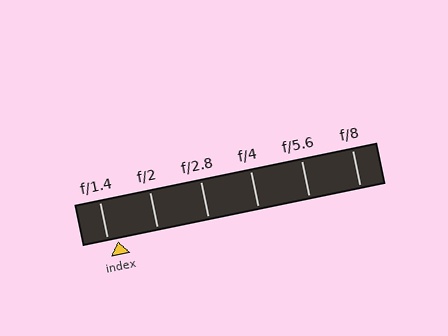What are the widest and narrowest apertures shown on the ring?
The widest aperture shown is f/1.4 and the narrowest is f/8.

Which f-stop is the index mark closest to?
The index mark is closest to f/1.4.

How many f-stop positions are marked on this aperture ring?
There are 6 f-stop positions marked.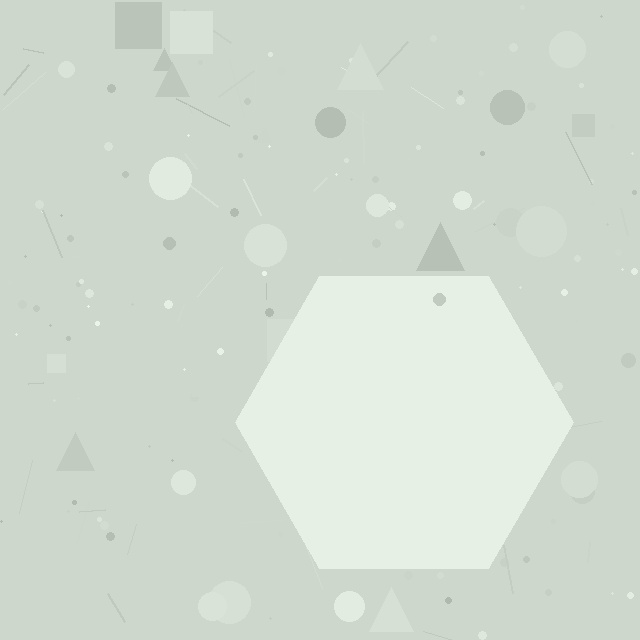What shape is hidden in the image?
A hexagon is hidden in the image.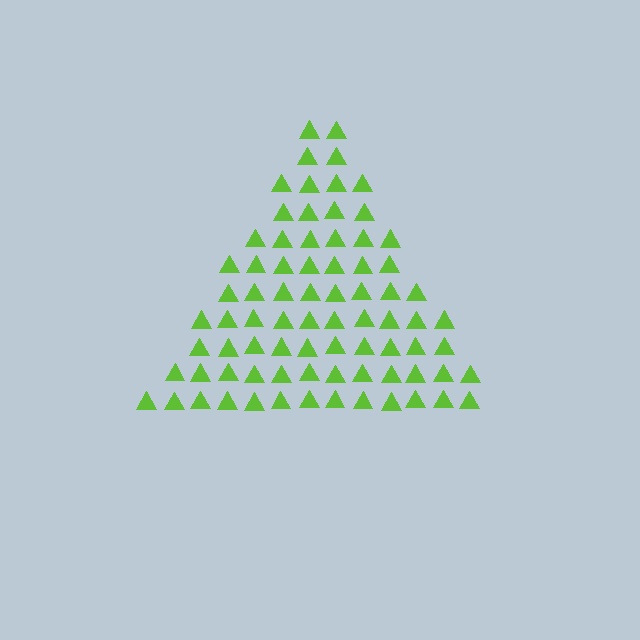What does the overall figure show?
The overall figure shows a triangle.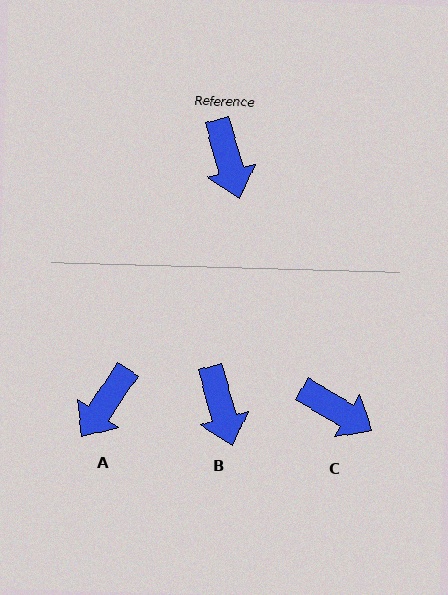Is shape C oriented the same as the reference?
No, it is off by about 44 degrees.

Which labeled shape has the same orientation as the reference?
B.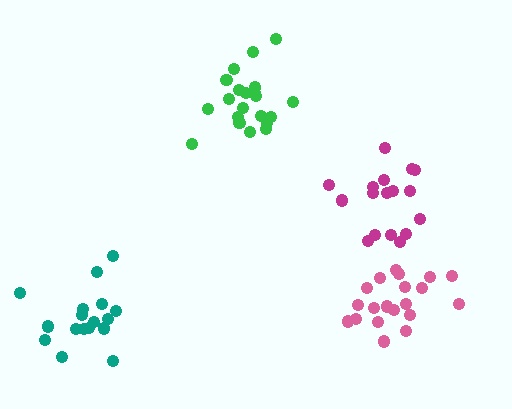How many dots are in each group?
Group 1: 20 dots, Group 2: 21 dots, Group 3: 17 dots, Group 4: 17 dots (75 total).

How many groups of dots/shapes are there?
There are 4 groups.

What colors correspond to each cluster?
The clusters are colored: pink, green, magenta, teal.